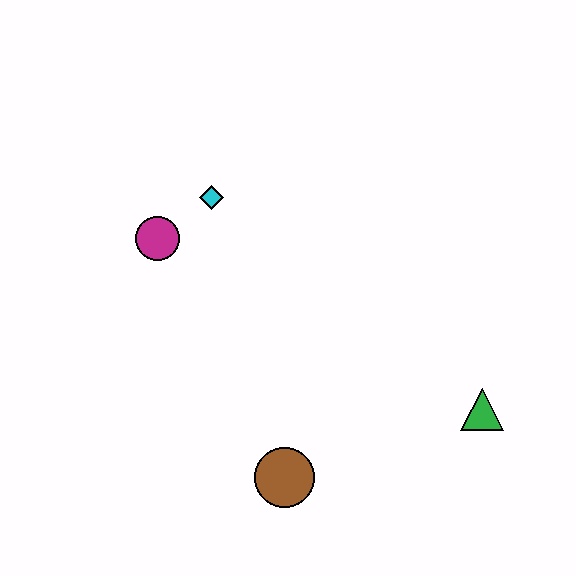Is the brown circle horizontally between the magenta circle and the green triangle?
Yes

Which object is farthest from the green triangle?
The magenta circle is farthest from the green triangle.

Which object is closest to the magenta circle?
The cyan diamond is closest to the magenta circle.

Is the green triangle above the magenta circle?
No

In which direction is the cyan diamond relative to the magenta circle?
The cyan diamond is to the right of the magenta circle.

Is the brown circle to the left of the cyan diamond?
No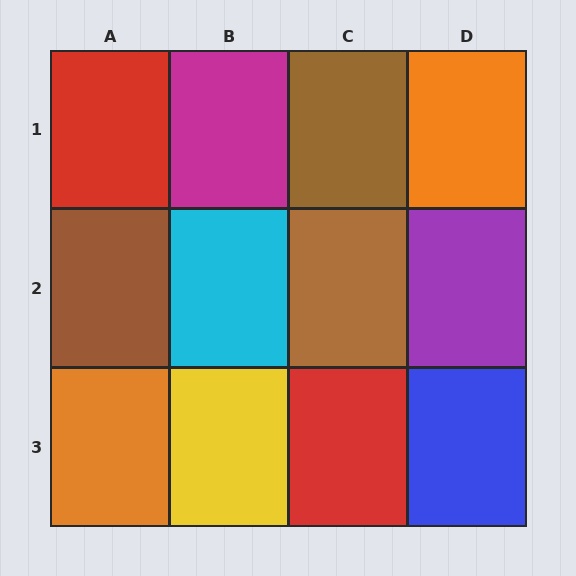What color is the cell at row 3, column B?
Yellow.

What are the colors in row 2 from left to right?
Brown, cyan, brown, purple.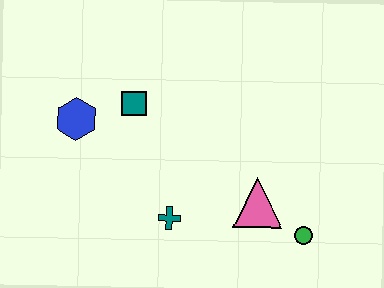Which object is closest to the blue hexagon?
The teal square is closest to the blue hexagon.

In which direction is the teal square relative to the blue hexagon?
The teal square is to the right of the blue hexagon.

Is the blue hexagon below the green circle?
No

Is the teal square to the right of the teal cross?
No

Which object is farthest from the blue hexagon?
The green circle is farthest from the blue hexagon.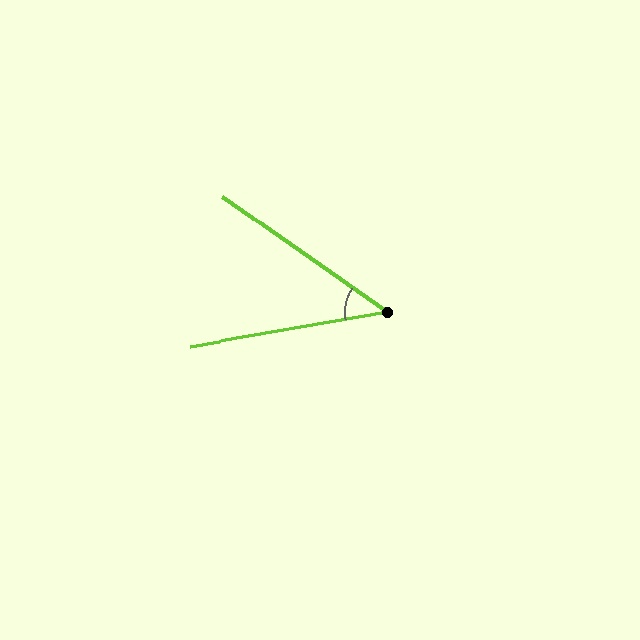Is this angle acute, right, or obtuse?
It is acute.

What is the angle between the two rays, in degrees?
Approximately 45 degrees.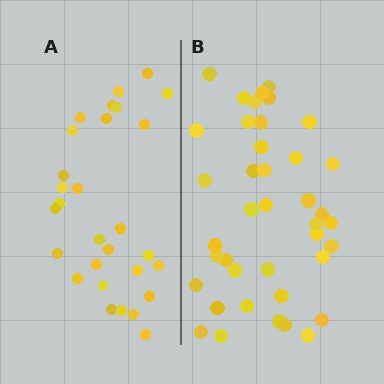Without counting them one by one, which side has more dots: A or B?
Region B (the right region) has more dots.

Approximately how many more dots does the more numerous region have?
Region B has roughly 12 or so more dots than region A.